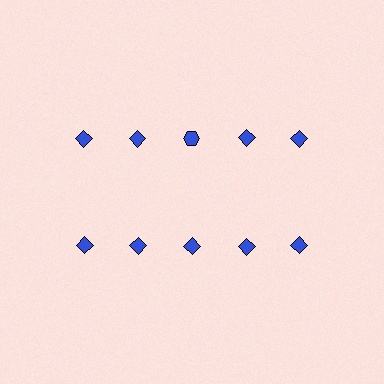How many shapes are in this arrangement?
There are 10 shapes arranged in a grid pattern.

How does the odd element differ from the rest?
It has a different shape: hexagon instead of diamond.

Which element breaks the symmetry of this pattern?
The blue hexagon in the top row, center column breaks the symmetry. All other shapes are blue diamonds.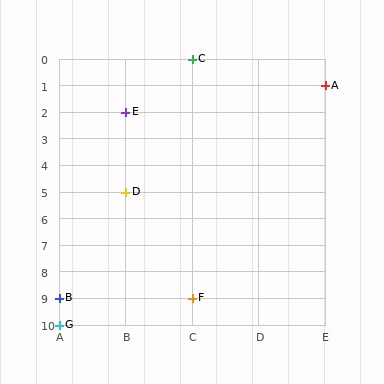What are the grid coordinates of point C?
Point C is at grid coordinates (C, 0).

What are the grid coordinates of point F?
Point F is at grid coordinates (C, 9).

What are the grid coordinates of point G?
Point G is at grid coordinates (A, 10).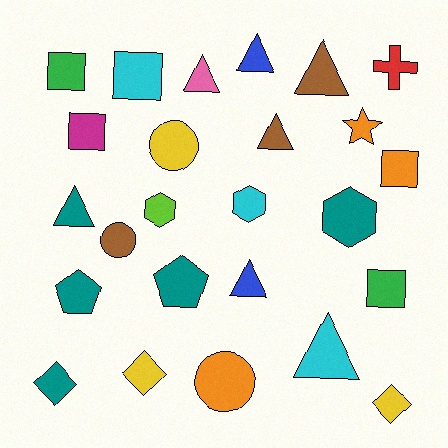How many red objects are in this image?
There is 1 red object.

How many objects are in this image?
There are 25 objects.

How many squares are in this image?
There are 5 squares.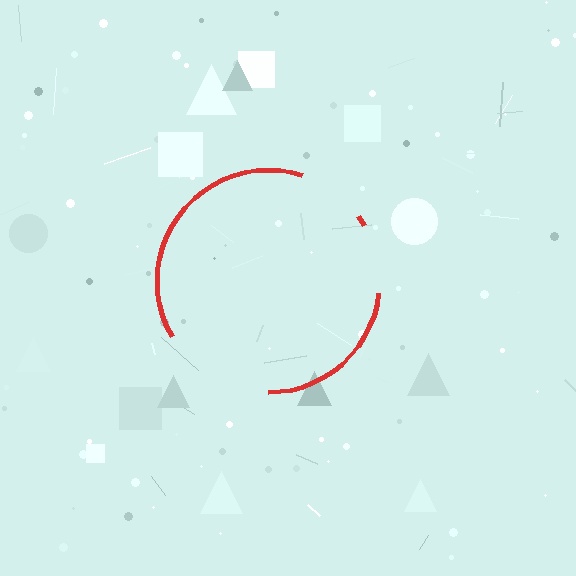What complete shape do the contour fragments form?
The contour fragments form a circle.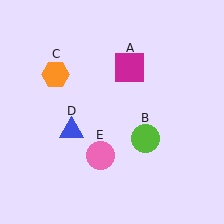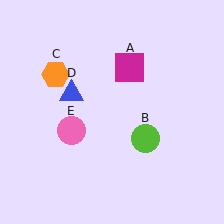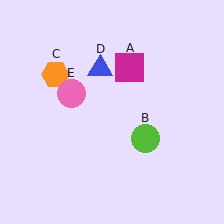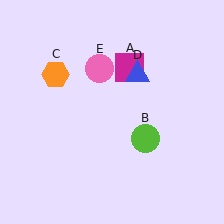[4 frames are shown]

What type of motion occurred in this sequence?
The blue triangle (object D), pink circle (object E) rotated clockwise around the center of the scene.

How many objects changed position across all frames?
2 objects changed position: blue triangle (object D), pink circle (object E).